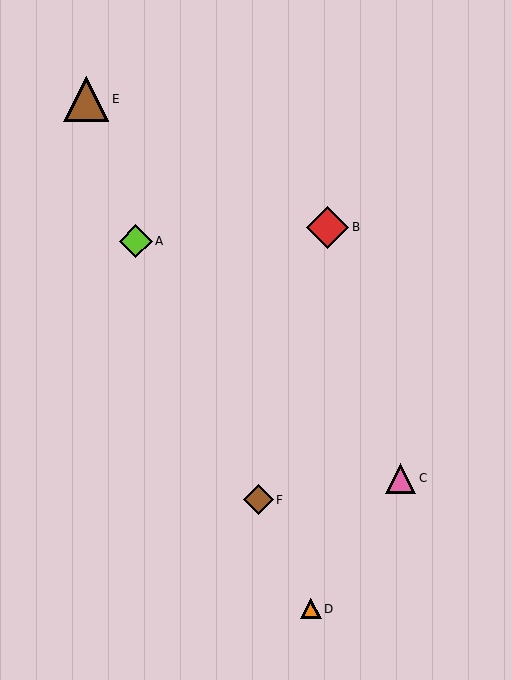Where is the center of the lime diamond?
The center of the lime diamond is at (136, 241).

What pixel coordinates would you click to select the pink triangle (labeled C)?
Click at (401, 478) to select the pink triangle C.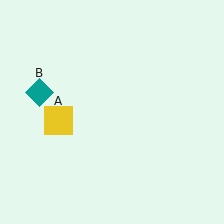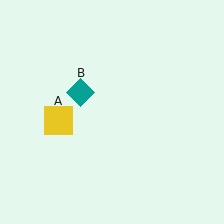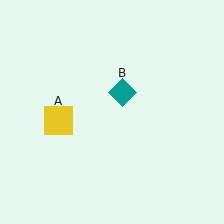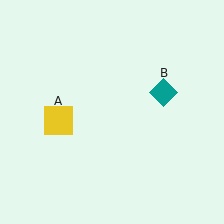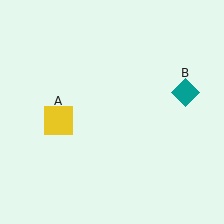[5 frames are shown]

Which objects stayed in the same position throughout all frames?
Yellow square (object A) remained stationary.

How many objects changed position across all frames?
1 object changed position: teal diamond (object B).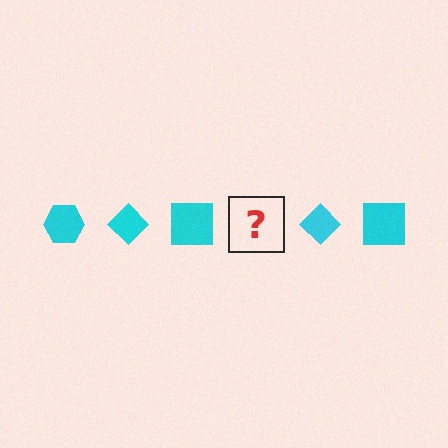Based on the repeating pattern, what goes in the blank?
The blank should be a cyan hexagon.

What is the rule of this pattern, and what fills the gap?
The rule is that the pattern cycles through hexagon, diamond, square shapes in cyan. The gap should be filled with a cyan hexagon.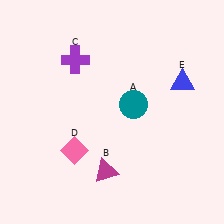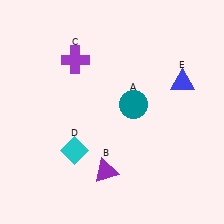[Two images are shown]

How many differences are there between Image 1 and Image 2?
There are 2 differences between the two images.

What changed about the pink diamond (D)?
In Image 1, D is pink. In Image 2, it changed to cyan.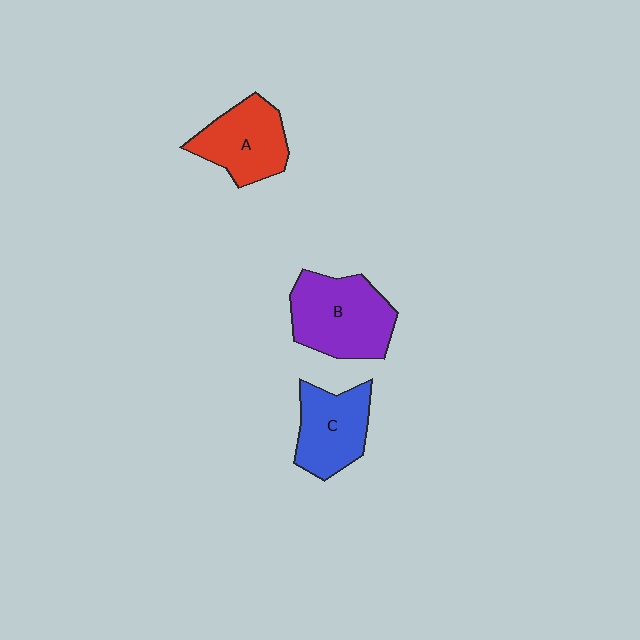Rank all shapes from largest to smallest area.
From largest to smallest: B (purple), A (red), C (blue).